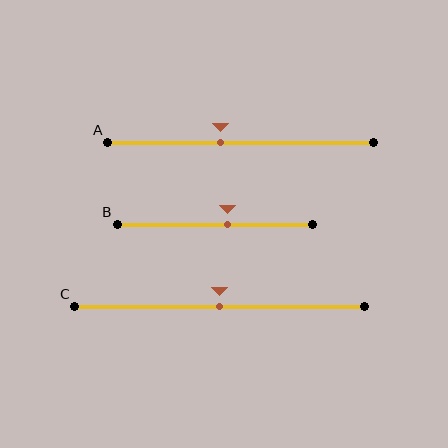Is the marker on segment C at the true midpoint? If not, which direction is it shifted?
Yes, the marker on segment C is at the true midpoint.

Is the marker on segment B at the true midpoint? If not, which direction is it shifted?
No, the marker on segment B is shifted to the right by about 7% of the segment length.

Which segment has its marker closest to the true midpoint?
Segment C has its marker closest to the true midpoint.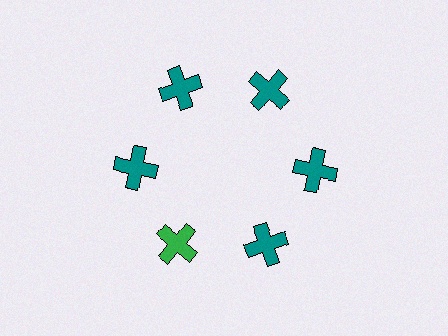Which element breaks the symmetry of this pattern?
The green cross at roughly the 7 o'clock position breaks the symmetry. All other shapes are teal crosses.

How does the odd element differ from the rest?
It has a different color: green instead of teal.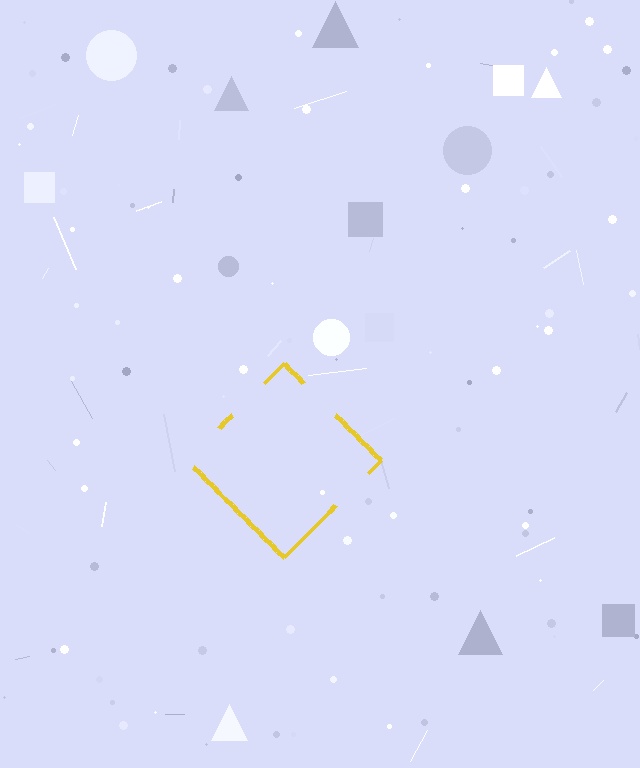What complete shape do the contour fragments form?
The contour fragments form a diamond.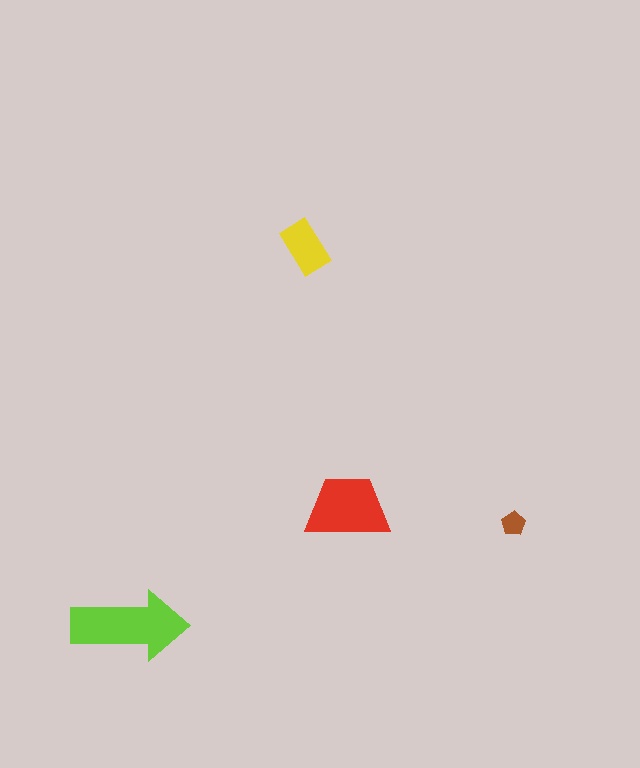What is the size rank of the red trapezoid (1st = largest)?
2nd.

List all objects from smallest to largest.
The brown pentagon, the yellow rectangle, the red trapezoid, the lime arrow.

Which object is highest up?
The yellow rectangle is topmost.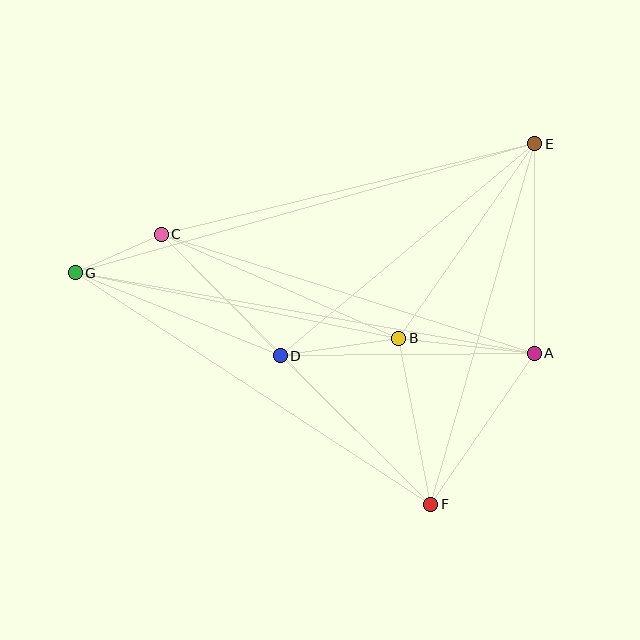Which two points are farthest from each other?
Points E and G are farthest from each other.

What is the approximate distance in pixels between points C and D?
The distance between C and D is approximately 170 pixels.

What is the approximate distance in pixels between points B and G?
The distance between B and G is approximately 330 pixels.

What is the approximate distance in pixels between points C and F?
The distance between C and F is approximately 381 pixels.